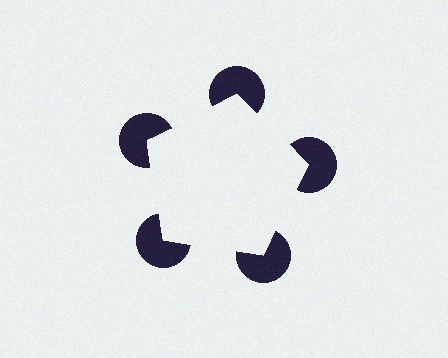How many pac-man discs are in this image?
There are 5 — one at each vertex of the illusory pentagon.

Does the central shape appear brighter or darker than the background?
It typically appears slightly brighter than the background, even though no actual brightness change is drawn.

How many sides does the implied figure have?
5 sides.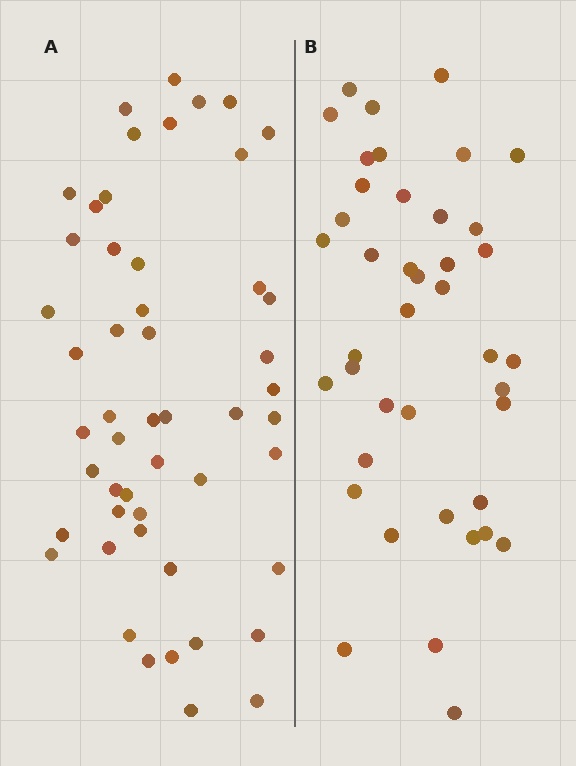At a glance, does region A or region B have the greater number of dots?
Region A (the left region) has more dots.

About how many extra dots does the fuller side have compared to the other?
Region A has roughly 10 or so more dots than region B.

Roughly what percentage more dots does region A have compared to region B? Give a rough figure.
About 25% more.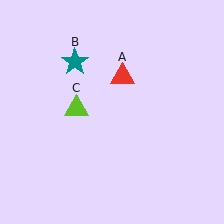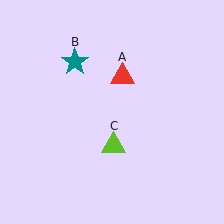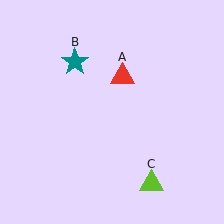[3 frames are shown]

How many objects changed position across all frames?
1 object changed position: lime triangle (object C).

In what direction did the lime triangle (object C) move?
The lime triangle (object C) moved down and to the right.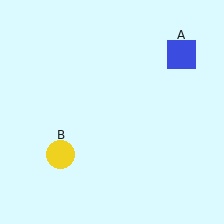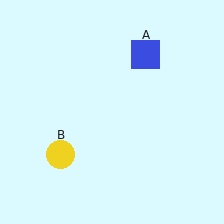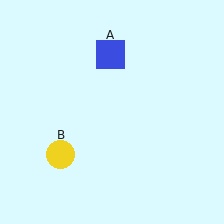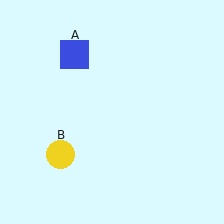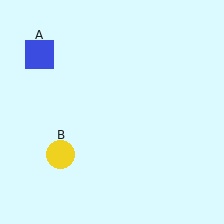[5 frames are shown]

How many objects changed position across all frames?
1 object changed position: blue square (object A).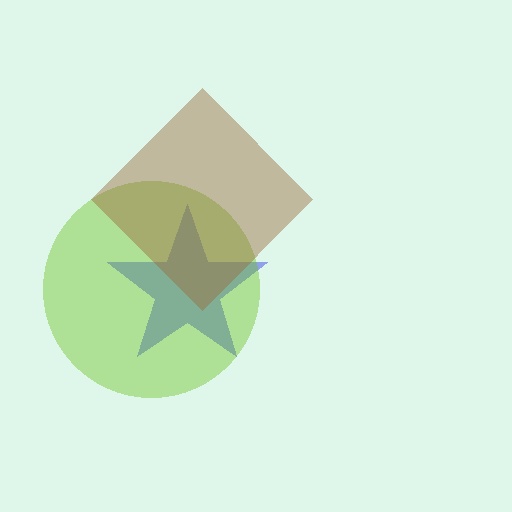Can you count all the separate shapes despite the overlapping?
Yes, there are 3 separate shapes.